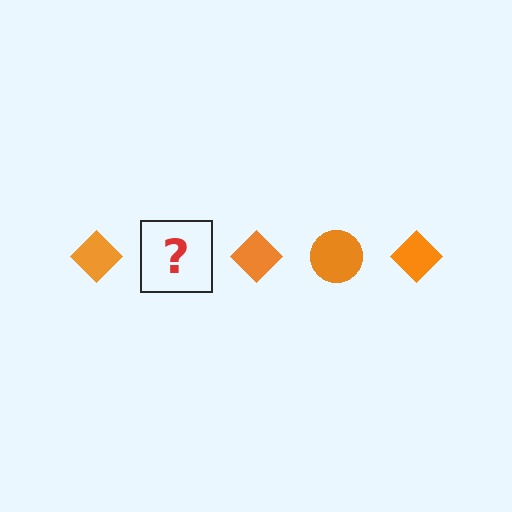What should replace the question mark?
The question mark should be replaced with an orange circle.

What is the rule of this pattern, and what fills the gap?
The rule is that the pattern cycles through diamond, circle shapes in orange. The gap should be filled with an orange circle.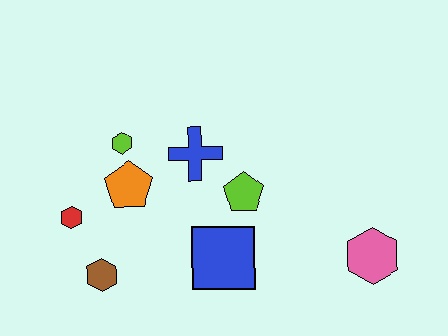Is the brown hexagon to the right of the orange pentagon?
No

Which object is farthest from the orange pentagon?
The pink hexagon is farthest from the orange pentagon.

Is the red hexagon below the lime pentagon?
Yes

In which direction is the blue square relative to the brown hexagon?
The blue square is to the right of the brown hexagon.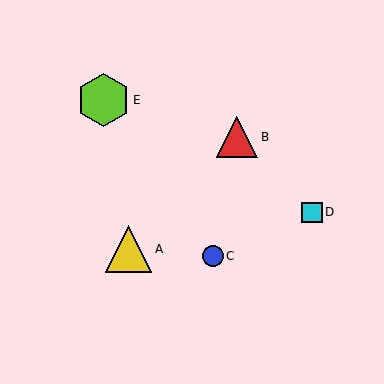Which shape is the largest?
The lime hexagon (labeled E) is the largest.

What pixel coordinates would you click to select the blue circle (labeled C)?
Click at (213, 256) to select the blue circle C.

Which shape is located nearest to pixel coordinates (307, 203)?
The cyan square (labeled D) at (312, 212) is nearest to that location.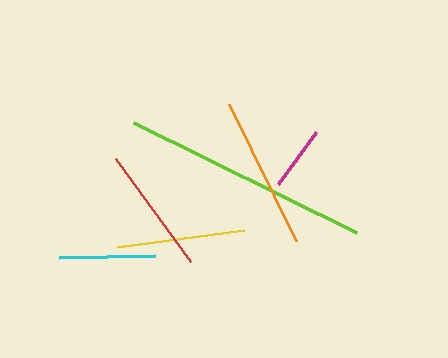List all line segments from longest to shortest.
From longest to shortest: lime, orange, yellow, red, cyan, magenta.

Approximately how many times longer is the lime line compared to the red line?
The lime line is approximately 2.0 times the length of the red line.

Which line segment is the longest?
The lime line is the longest at approximately 249 pixels.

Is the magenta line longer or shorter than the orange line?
The orange line is longer than the magenta line.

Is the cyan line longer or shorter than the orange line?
The orange line is longer than the cyan line.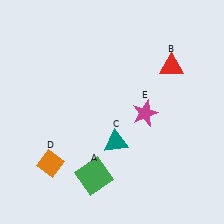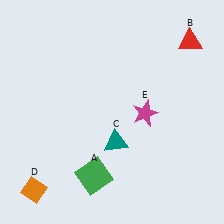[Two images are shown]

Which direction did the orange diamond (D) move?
The orange diamond (D) moved down.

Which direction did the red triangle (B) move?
The red triangle (B) moved up.